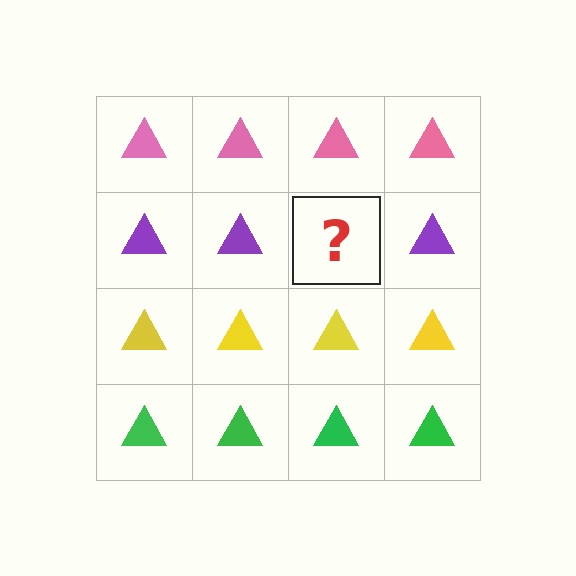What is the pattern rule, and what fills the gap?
The rule is that each row has a consistent color. The gap should be filled with a purple triangle.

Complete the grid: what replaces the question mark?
The question mark should be replaced with a purple triangle.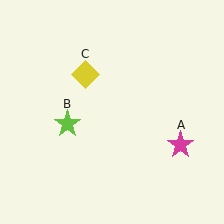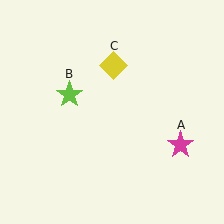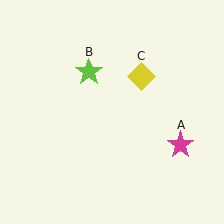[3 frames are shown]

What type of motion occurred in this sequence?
The lime star (object B), yellow diamond (object C) rotated clockwise around the center of the scene.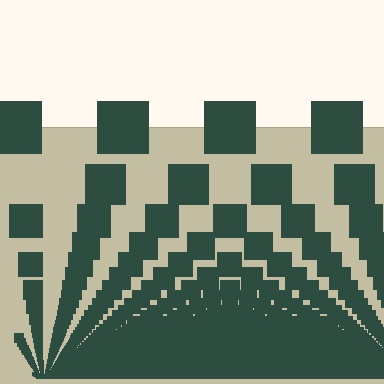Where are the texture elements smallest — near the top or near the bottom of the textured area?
Near the bottom.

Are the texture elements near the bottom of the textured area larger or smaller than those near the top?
Smaller. The gradient is inverted — elements near the bottom are smaller and denser.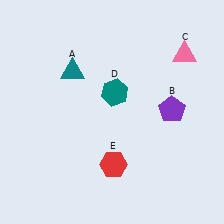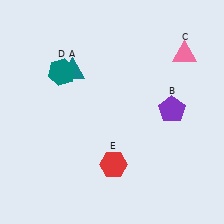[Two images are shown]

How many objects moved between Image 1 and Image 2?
1 object moved between the two images.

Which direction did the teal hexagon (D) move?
The teal hexagon (D) moved left.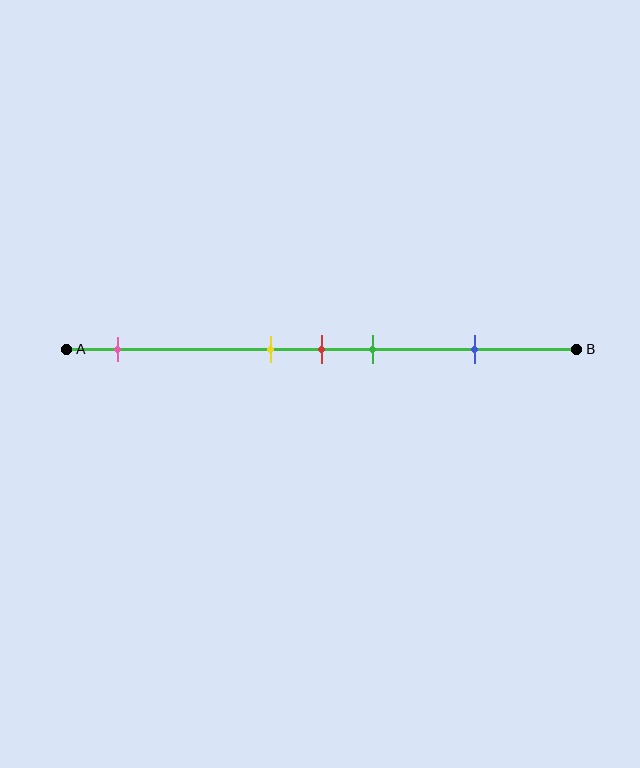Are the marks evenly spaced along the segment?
No, the marks are not evenly spaced.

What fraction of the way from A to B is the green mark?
The green mark is approximately 60% (0.6) of the way from A to B.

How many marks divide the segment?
There are 5 marks dividing the segment.